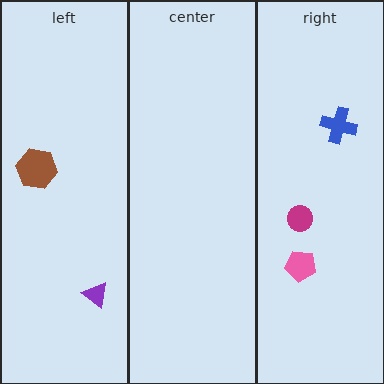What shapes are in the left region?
The brown hexagon, the purple triangle.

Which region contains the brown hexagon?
The left region.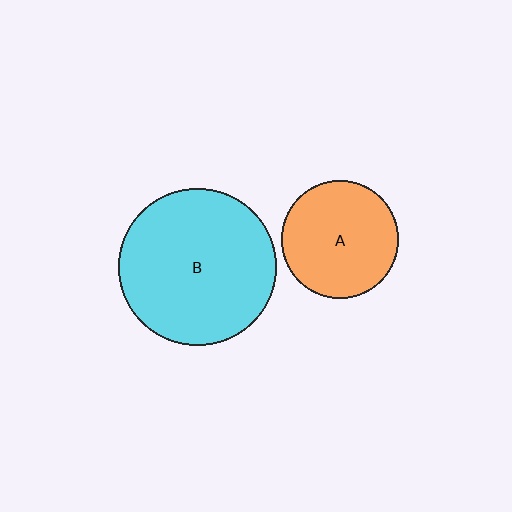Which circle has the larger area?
Circle B (cyan).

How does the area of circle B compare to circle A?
Approximately 1.8 times.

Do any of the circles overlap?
No, none of the circles overlap.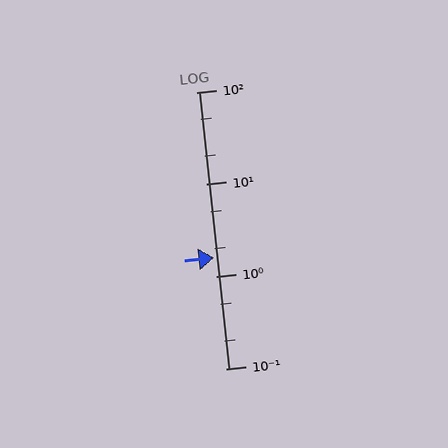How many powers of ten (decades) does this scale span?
The scale spans 3 decades, from 0.1 to 100.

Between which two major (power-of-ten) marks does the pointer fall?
The pointer is between 1 and 10.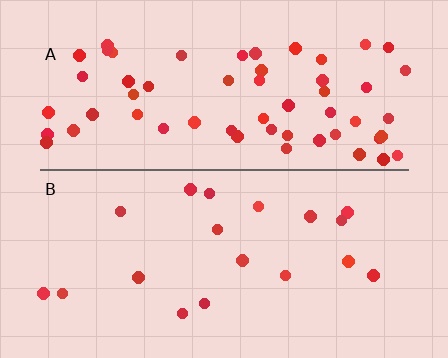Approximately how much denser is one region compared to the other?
Approximately 3.2× — region A over region B.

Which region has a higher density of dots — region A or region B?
A (the top).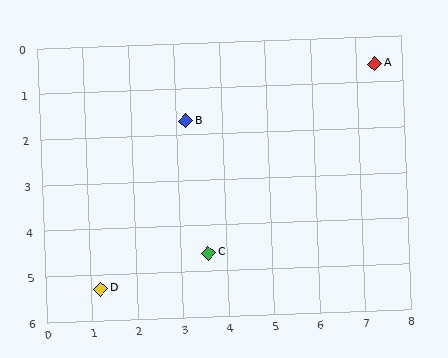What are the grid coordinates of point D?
Point D is at approximately (1.2, 5.3).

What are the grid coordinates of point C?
Point C is at approximately (3.6, 4.6).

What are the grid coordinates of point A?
Point A is at approximately (7.4, 0.6).